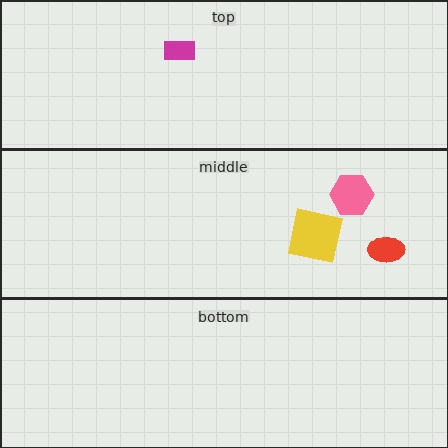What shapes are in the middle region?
The pink hexagon, the yellow square, the red ellipse.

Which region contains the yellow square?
The middle region.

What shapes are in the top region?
The magenta rectangle.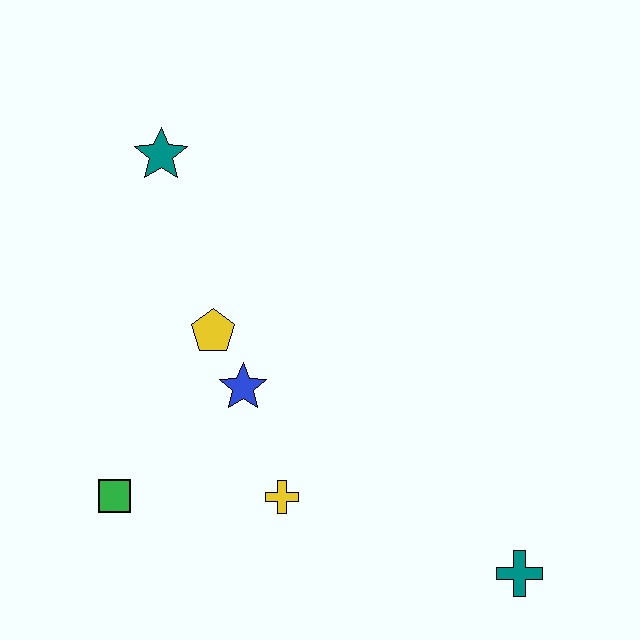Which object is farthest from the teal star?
The teal cross is farthest from the teal star.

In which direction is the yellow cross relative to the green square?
The yellow cross is to the right of the green square.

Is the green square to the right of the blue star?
No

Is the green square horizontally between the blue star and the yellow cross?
No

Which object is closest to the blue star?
The yellow pentagon is closest to the blue star.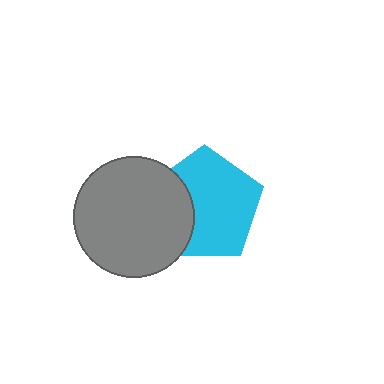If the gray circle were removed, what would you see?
You would see the complete cyan pentagon.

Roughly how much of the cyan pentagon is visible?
Most of it is visible (roughly 70%).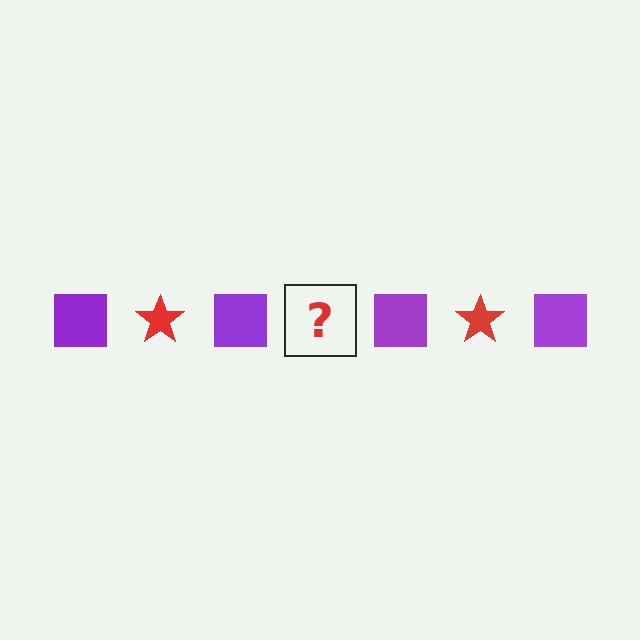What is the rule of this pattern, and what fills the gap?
The rule is that the pattern alternates between purple square and red star. The gap should be filled with a red star.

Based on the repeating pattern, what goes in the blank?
The blank should be a red star.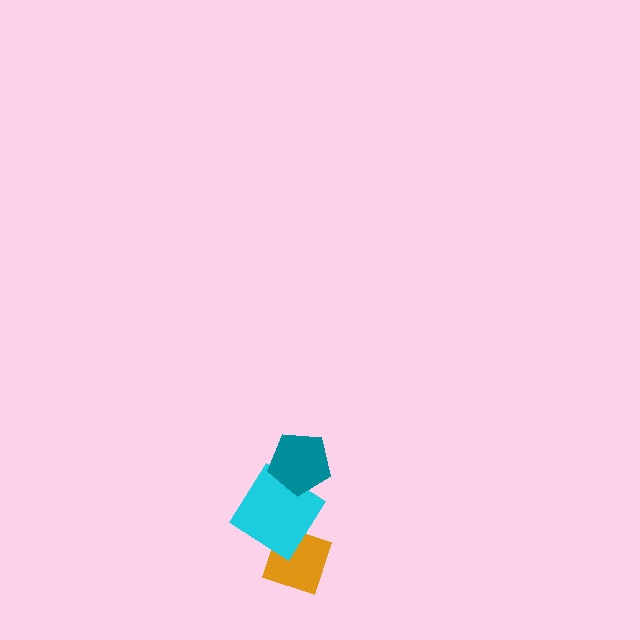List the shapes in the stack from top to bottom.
From top to bottom: the teal pentagon, the cyan diamond, the orange diamond.